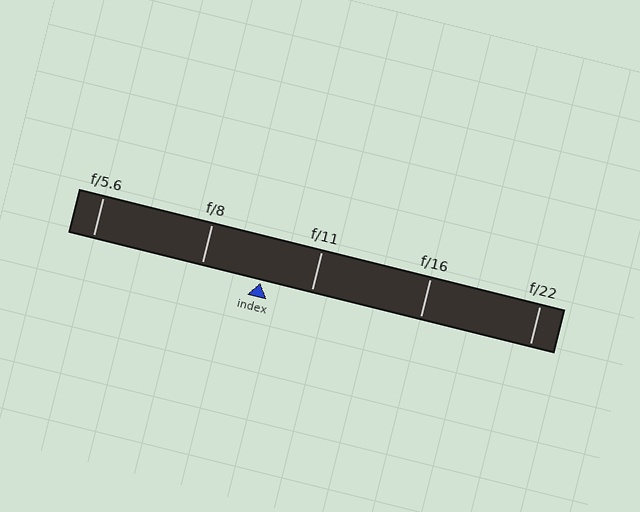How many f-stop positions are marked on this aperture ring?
There are 5 f-stop positions marked.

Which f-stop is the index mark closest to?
The index mark is closest to f/11.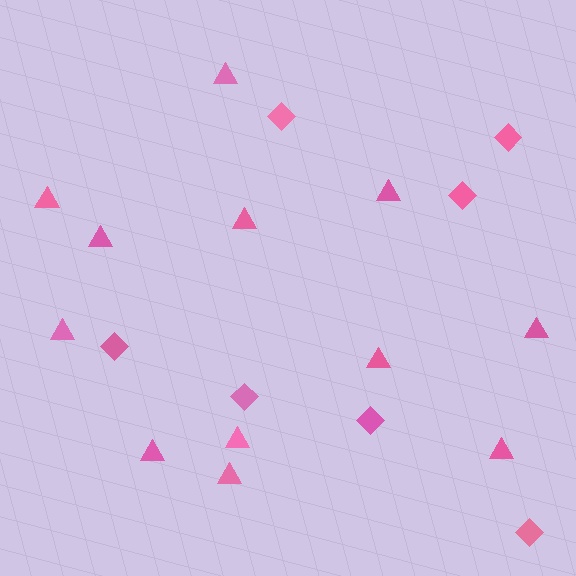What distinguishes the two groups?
There are 2 groups: one group of diamonds (7) and one group of triangles (12).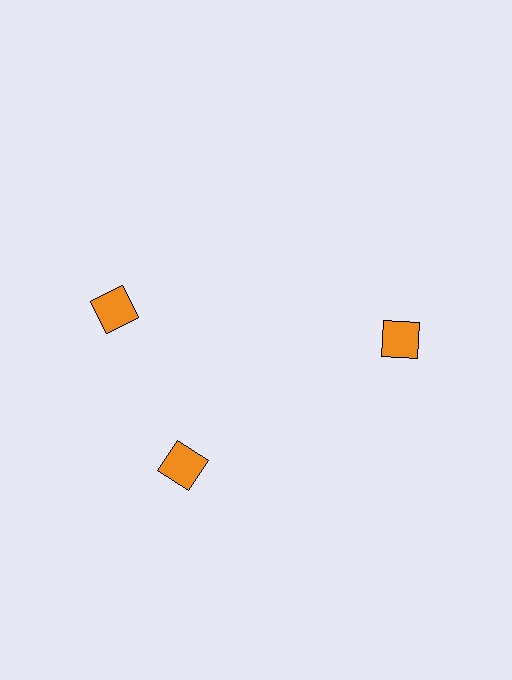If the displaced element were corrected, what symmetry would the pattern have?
It would have 3-fold rotational symmetry — the pattern would map onto itself every 120 degrees.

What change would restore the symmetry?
The symmetry would be restored by rotating it back into even spacing with its neighbors so that all 3 squares sit at equal angles and equal distance from the center.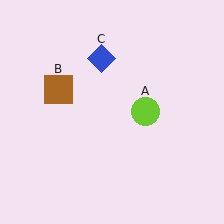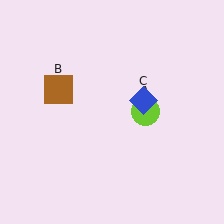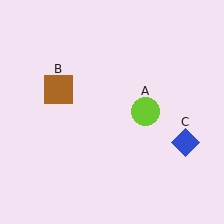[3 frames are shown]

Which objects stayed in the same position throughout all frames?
Lime circle (object A) and brown square (object B) remained stationary.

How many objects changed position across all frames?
1 object changed position: blue diamond (object C).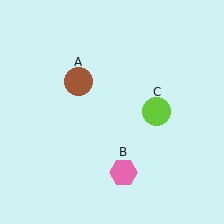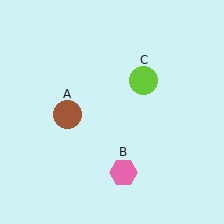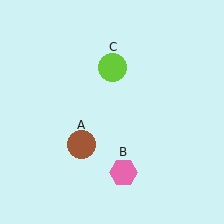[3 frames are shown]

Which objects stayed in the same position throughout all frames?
Pink hexagon (object B) remained stationary.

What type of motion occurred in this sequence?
The brown circle (object A), lime circle (object C) rotated counterclockwise around the center of the scene.